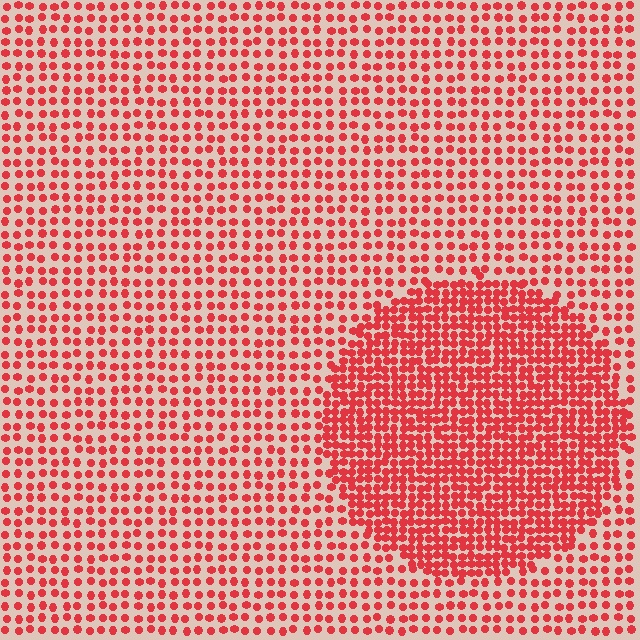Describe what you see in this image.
The image contains small red elements arranged at two different densities. A circle-shaped region is visible where the elements are more densely packed than the surrounding area.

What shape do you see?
I see a circle.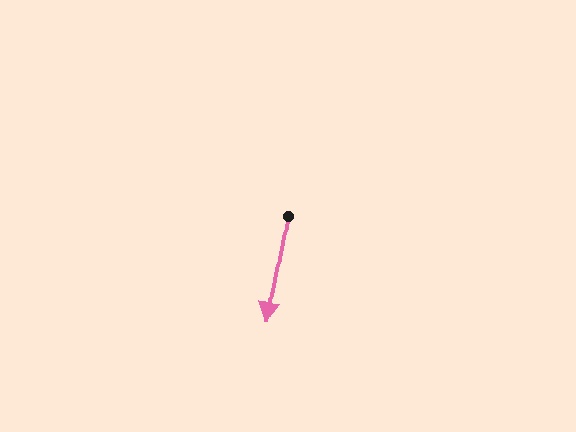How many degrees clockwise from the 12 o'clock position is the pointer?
Approximately 190 degrees.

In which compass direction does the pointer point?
South.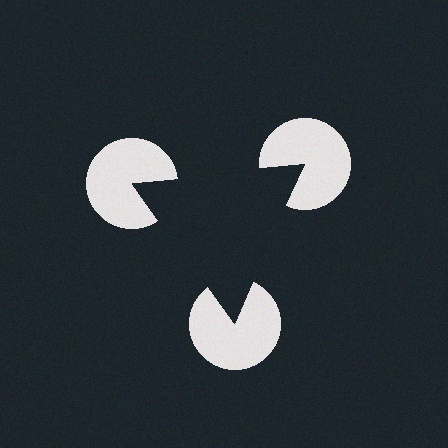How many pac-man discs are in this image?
There are 3 — one at each vertex of the illusory triangle.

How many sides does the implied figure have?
3 sides.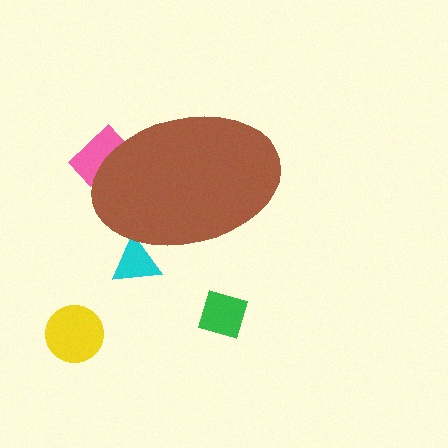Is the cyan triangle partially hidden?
Yes, the cyan triangle is partially hidden behind the brown ellipse.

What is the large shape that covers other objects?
A brown ellipse.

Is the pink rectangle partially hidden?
Yes, the pink rectangle is partially hidden behind the brown ellipse.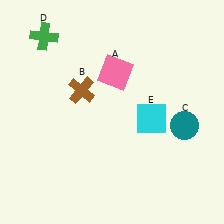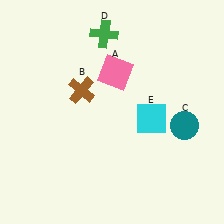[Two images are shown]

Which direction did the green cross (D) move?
The green cross (D) moved right.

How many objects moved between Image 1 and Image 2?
1 object moved between the two images.